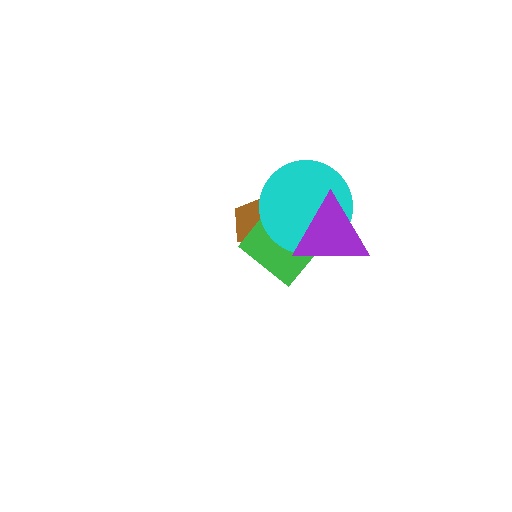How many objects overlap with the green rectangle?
3 objects overlap with the green rectangle.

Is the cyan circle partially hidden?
Yes, it is partially covered by another shape.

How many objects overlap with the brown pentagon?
2 objects overlap with the brown pentagon.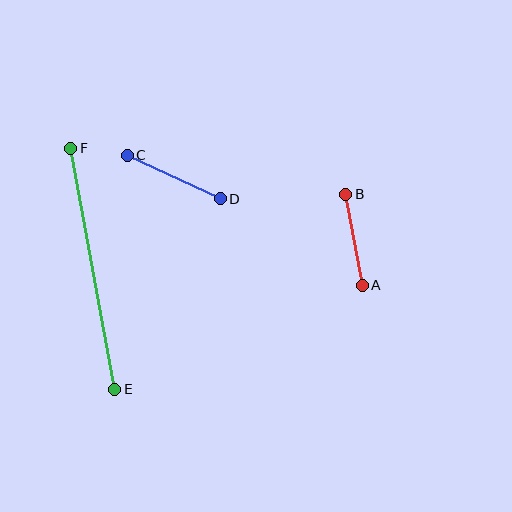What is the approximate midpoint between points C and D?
The midpoint is at approximately (174, 177) pixels.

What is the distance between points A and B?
The distance is approximately 92 pixels.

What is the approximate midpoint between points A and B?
The midpoint is at approximately (354, 240) pixels.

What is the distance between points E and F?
The distance is approximately 245 pixels.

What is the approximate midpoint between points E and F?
The midpoint is at approximately (93, 269) pixels.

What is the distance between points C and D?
The distance is approximately 103 pixels.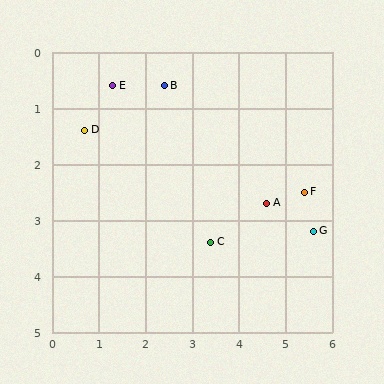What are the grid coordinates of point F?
Point F is at approximately (5.4, 2.5).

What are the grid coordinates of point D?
Point D is at approximately (0.7, 1.4).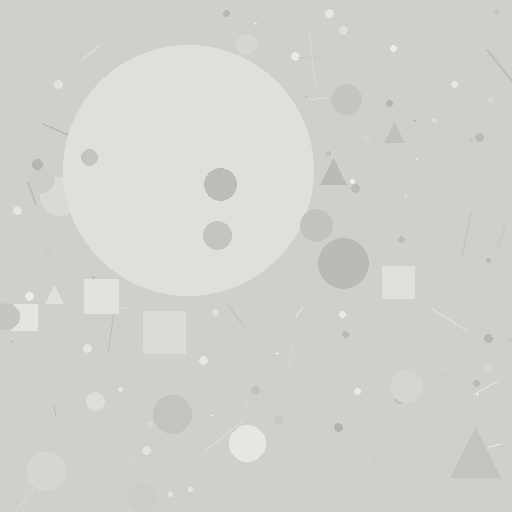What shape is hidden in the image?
A circle is hidden in the image.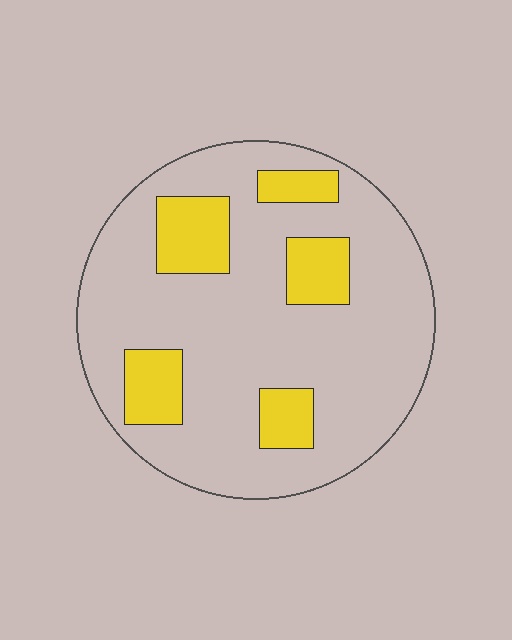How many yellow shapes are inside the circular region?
5.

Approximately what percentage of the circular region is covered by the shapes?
Approximately 20%.